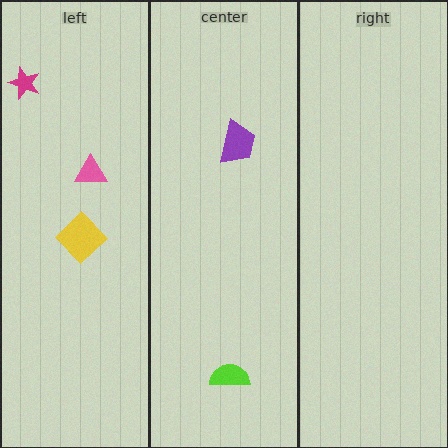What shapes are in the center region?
The purple trapezoid, the lime semicircle.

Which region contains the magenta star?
The left region.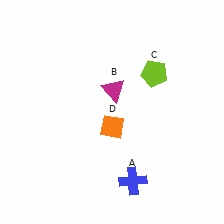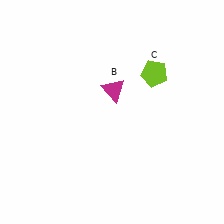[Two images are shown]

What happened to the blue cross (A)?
The blue cross (A) was removed in Image 2. It was in the bottom-right area of Image 1.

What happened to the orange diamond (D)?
The orange diamond (D) was removed in Image 2. It was in the bottom-right area of Image 1.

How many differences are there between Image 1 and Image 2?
There are 2 differences between the two images.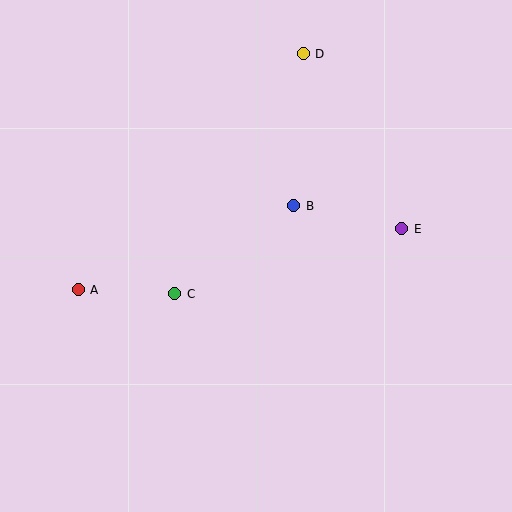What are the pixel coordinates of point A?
Point A is at (78, 290).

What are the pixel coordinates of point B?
Point B is at (294, 206).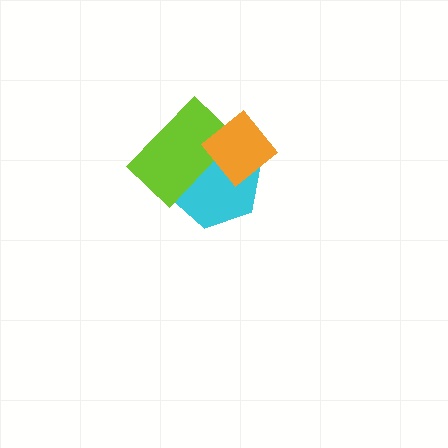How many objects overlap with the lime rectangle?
2 objects overlap with the lime rectangle.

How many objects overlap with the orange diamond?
2 objects overlap with the orange diamond.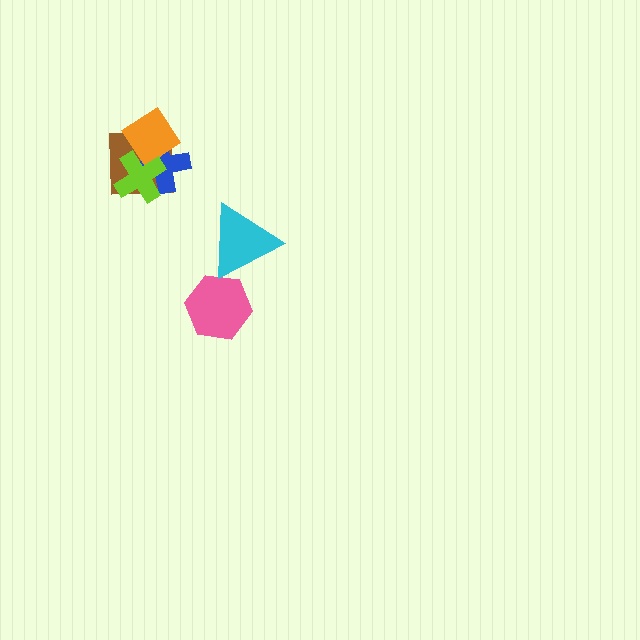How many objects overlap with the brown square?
3 objects overlap with the brown square.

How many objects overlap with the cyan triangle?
1 object overlaps with the cyan triangle.